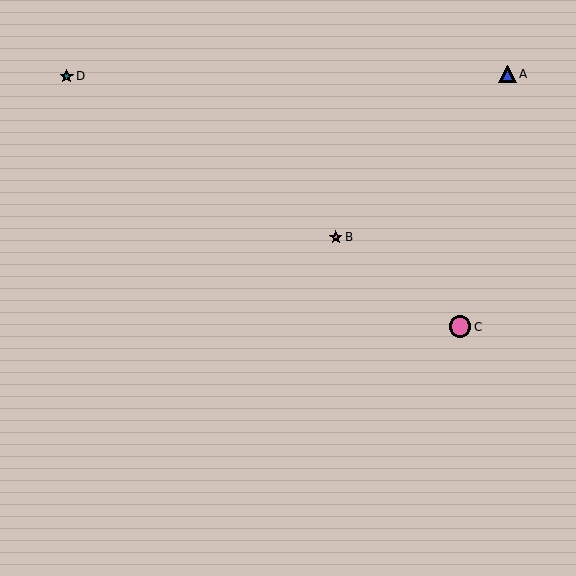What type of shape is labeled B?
Shape B is a pink star.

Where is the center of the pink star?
The center of the pink star is at (336, 237).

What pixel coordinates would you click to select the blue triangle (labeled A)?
Click at (508, 74) to select the blue triangle A.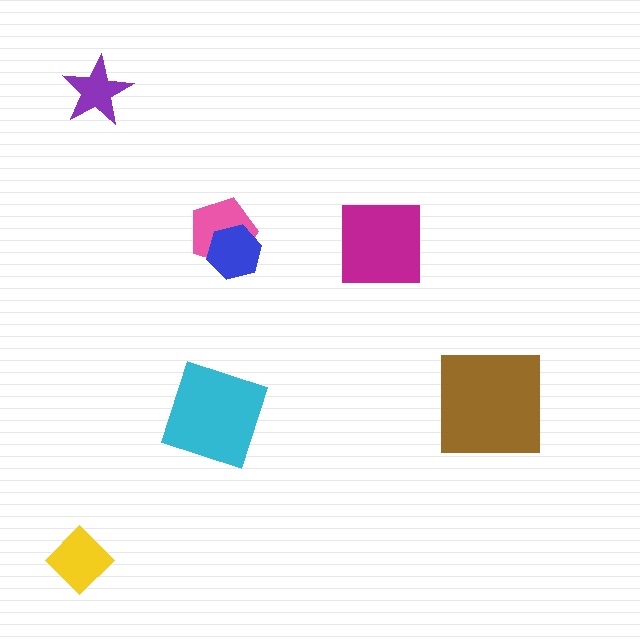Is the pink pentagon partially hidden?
Yes, it is partially covered by another shape.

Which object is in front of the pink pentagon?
The blue hexagon is in front of the pink pentagon.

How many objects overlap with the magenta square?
0 objects overlap with the magenta square.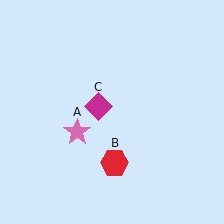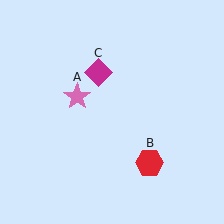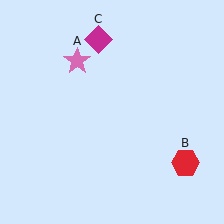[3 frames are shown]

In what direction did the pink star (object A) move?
The pink star (object A) moved up.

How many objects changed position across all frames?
3 objects changed position: pink star (object A), red hexagon (object B), magenta diamond (object C).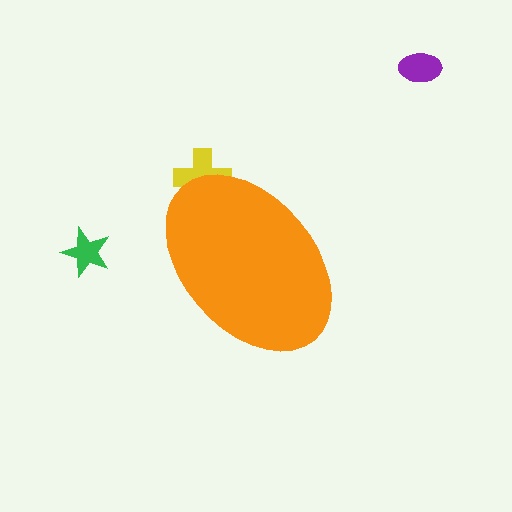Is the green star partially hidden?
No, the green star is fully visible.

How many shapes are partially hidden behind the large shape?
1 shape is partially hidden.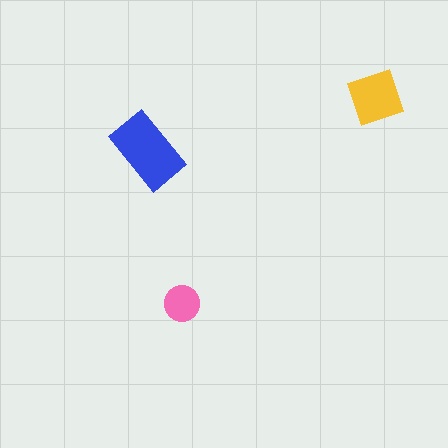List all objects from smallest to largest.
The pink circle, the yellow square, the blue rectangle.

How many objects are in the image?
There are 3 objects in the image.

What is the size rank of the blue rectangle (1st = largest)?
1st.